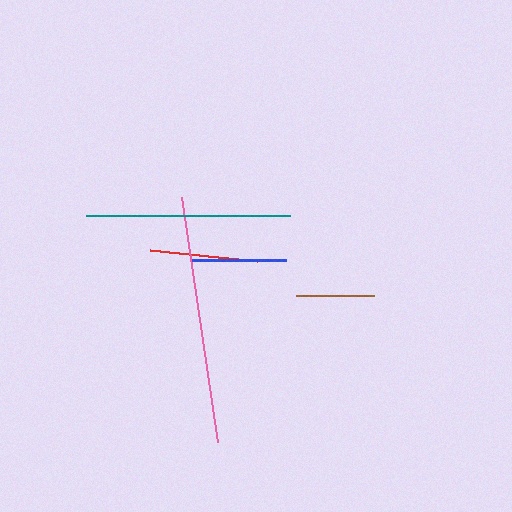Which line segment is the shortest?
The brown line is the shortest at approximately 78 pixels.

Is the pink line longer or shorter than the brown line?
The pink line is longer than the brown line.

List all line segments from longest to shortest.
From longest to shortest: pink, teal, red, blue, brown.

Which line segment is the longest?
The pink line is the longest at approximately 247 pixels.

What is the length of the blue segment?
The blue segment is approximately 94 pixels long.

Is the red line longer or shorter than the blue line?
The red line is longer than the blue line.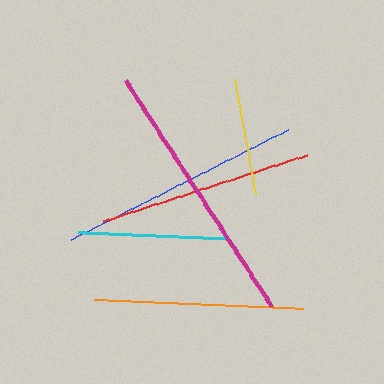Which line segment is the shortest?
The yellow line is the shortest at approximately 118 pixels.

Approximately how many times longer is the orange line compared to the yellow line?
The orange line is approximately 1.8 times the length of the yellow line.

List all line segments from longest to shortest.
From longest to shortest: magenta, blue, red, orange, cyan, yellow.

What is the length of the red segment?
The red segment is approximately 215 pixels long.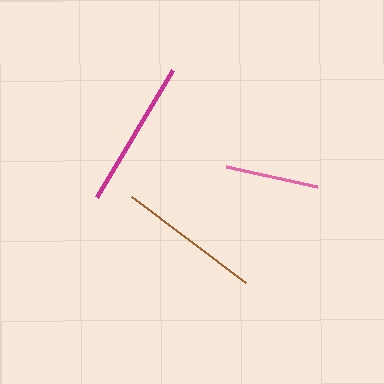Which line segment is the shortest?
The pink line is the shortest at approximately 93 pixels.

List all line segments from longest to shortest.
From longest to shortest: magenta, brown, pink.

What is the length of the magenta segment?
The magenta segment is approximately 148 pixels long.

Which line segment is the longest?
The magenta line is the longest at approximately 148 pixels.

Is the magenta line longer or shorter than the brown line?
The magenta line is longer than the brown line.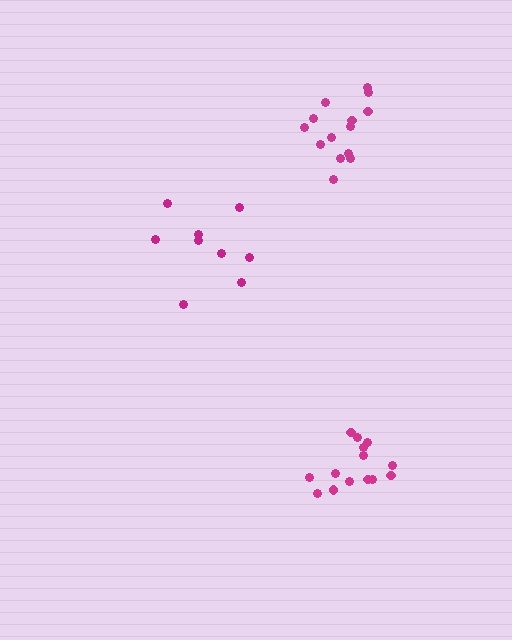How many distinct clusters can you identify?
There are 3 distinct clusters.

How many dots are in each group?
Group 1: 9 dots, Group 2: 14 dots, Group 3: 14 dots (37 total).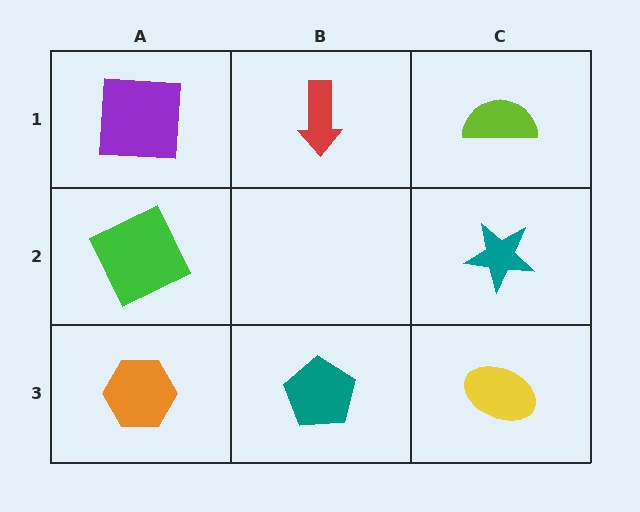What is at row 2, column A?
A green square.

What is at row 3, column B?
A teal pentagon.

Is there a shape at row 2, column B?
No, that cell is empty.